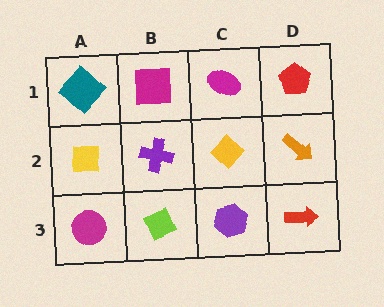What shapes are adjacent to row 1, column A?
A yellow square (row 2, column A), a magenta square (row 1, column B).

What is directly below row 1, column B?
A purple cross.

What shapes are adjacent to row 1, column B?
A purple cross (row 2, column B), a teal diamond (row 1, column A), a magenta ellipse (row 1, column C).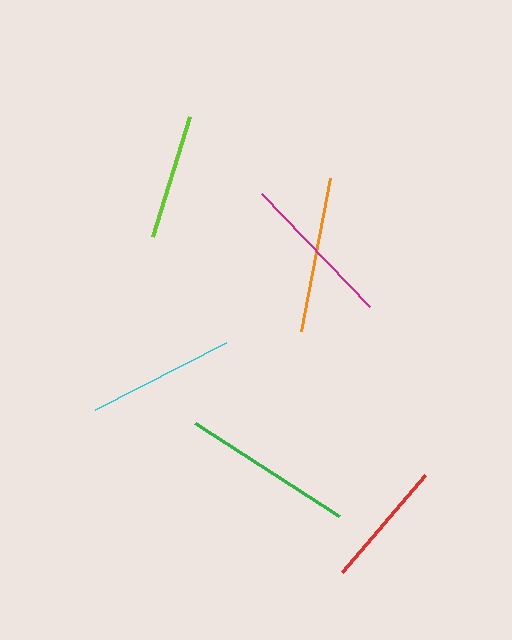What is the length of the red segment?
The red segment is approximately 128 pixels long.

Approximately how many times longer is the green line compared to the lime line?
The green line is approximately 1.4 times the length of the lime line.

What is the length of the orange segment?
The orange segment is approximately 156 pixels long.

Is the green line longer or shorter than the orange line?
The green line is longer than the orange line.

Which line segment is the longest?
The green line is the longest at approximately 171 pixels.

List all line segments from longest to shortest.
From longest to shortest: green, magenta, orange, cyan, red, lime.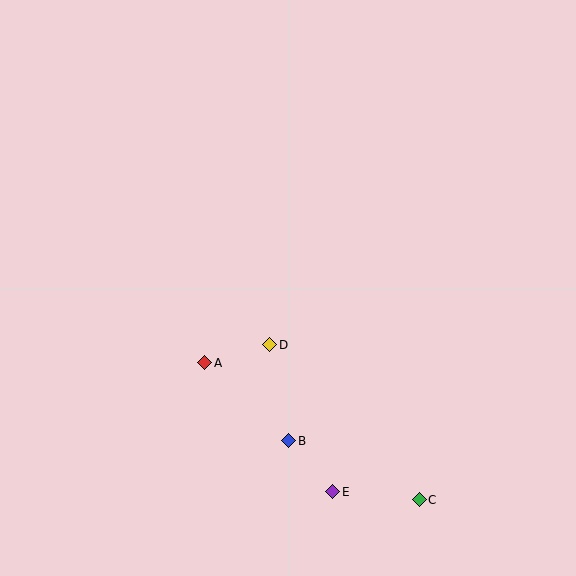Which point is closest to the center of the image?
Point D at (270, 345) is closest to the center.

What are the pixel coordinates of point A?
Point A is at (205, 363).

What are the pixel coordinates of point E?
Point E is at (333, 492).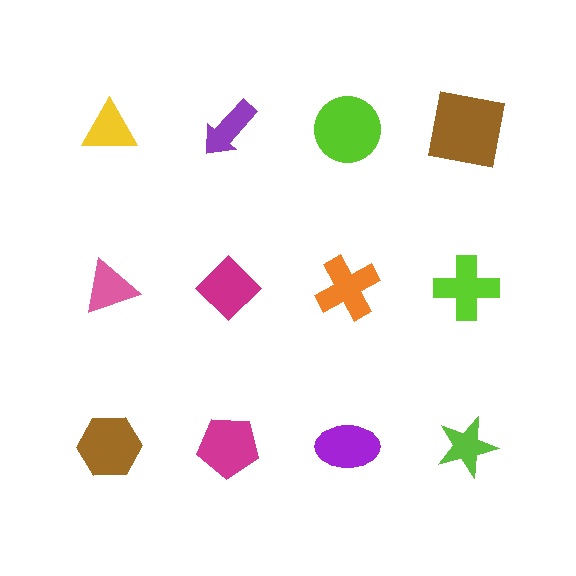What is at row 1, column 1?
A yellow triangle.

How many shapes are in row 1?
4 shapes.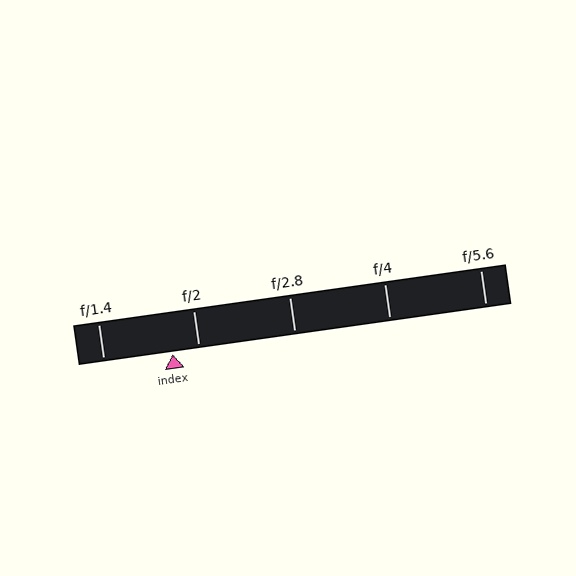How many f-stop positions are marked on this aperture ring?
There are 5 f-stop positions marked.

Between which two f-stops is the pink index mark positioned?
The index mark is between f/1.4 and f/2.